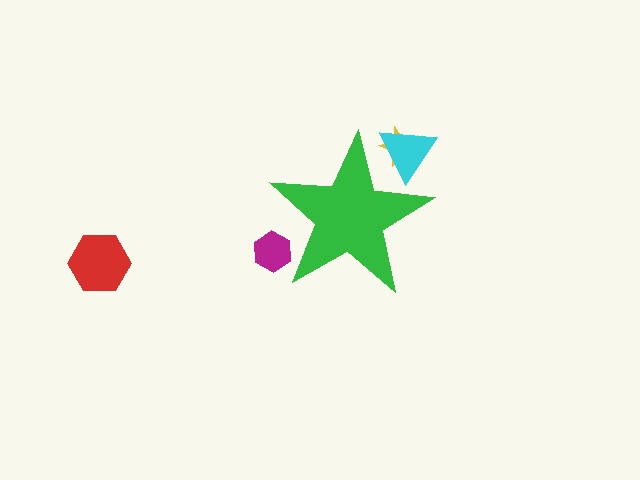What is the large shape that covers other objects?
A green star.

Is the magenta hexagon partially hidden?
Yes, the magenta hexagon is partially hidden behind the green star.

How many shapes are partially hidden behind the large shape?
3 shapes are partially hidden.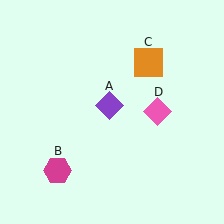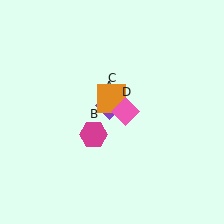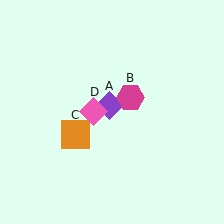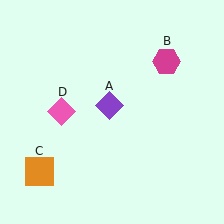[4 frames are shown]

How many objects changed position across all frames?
3 objects changed position: magenta hexagon (object B), orange square (object C), pink diamond (object D).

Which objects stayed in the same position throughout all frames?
Purple diamond (object A) remained stationary.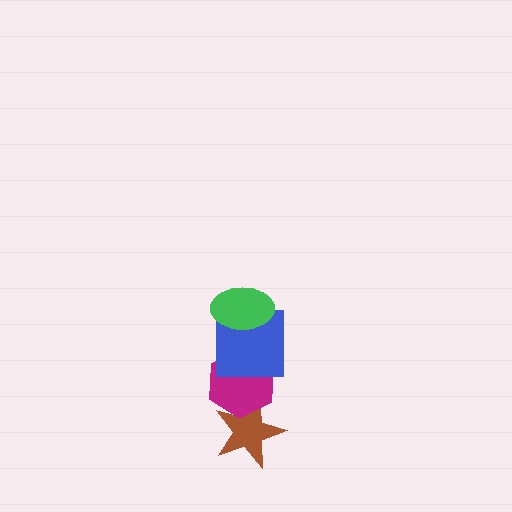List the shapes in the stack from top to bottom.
From top to bottom: the green ellipse, the blue square, the magenta hexagon, the brown star.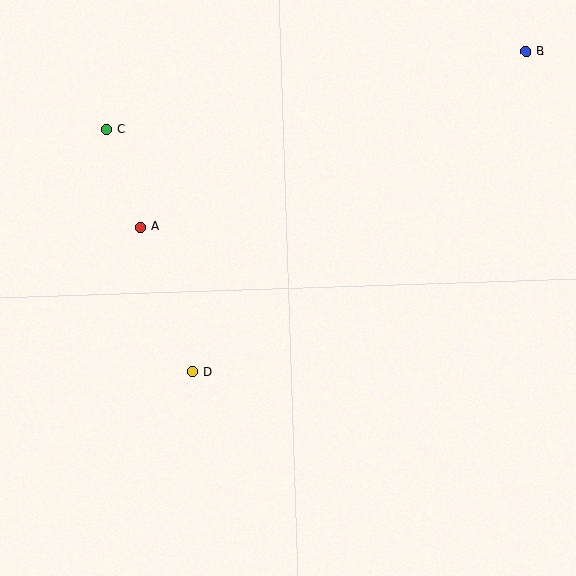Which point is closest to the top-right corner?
Point B is closest to the top-right corner.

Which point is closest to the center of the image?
Point D at (192, 372) is closest to the center.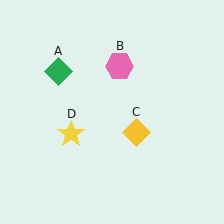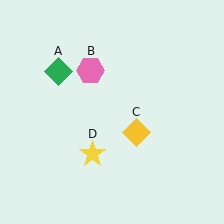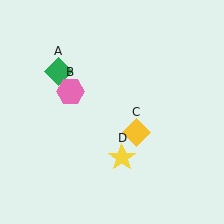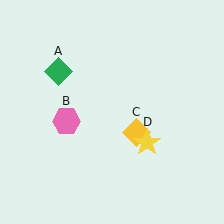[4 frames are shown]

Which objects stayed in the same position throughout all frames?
Green diamond (object A) and yellow diamond (object C) remained stationary.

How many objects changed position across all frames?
2 objects changed position: pink hexagon (object B), yellow star (object D).